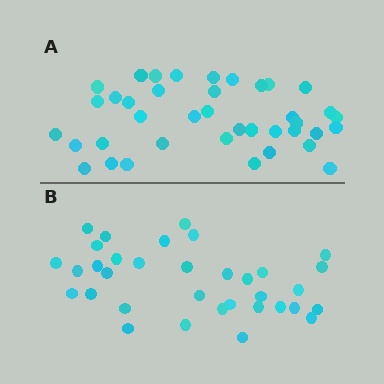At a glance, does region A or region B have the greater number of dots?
Region A (the top region) has more dots.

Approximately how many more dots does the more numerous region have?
Region A has about 5 more dots than region B.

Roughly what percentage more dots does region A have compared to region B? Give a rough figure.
About 15% more.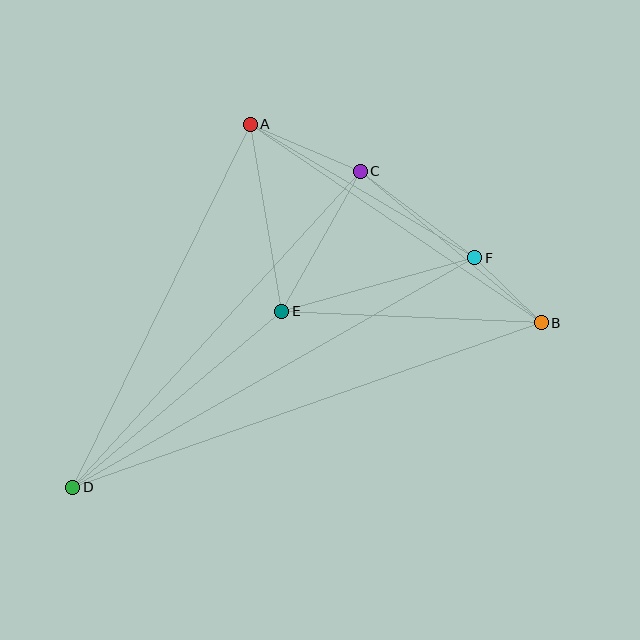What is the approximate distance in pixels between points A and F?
The distance between A and F is approximately 261 pixels.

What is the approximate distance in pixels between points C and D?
The distance between C and D is approximately 427 pixels.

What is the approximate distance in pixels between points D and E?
The distance between D and E is approximately 274 pixels.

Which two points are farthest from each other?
Points B and D are farthest from each other.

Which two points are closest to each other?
Points B and F are closest to each other.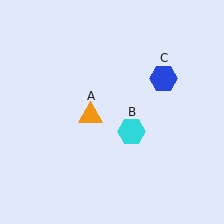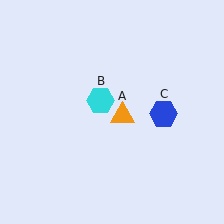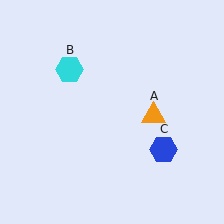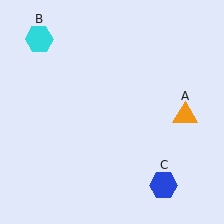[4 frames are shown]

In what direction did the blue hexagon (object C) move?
The blue hexagon (object C) moved down.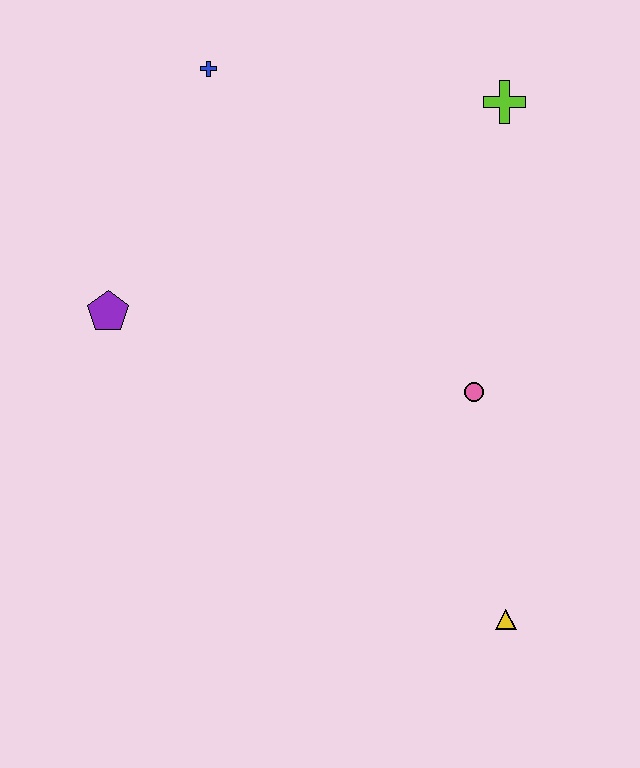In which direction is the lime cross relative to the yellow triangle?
The lime cross is above the yellow triangle.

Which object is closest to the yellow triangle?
The pink circle is closest to the yellow triangle.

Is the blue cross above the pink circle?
Yes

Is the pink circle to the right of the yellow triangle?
No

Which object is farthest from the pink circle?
The blue cross is farthest from the pink circle.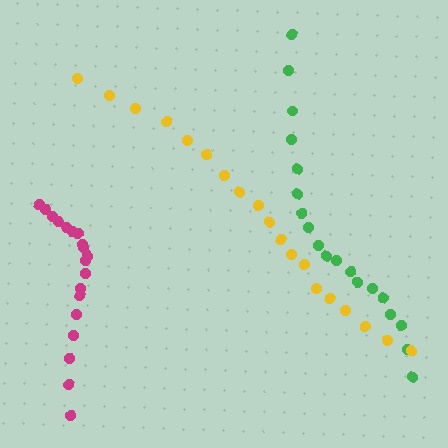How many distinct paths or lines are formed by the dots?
There are 3 distinct paths.